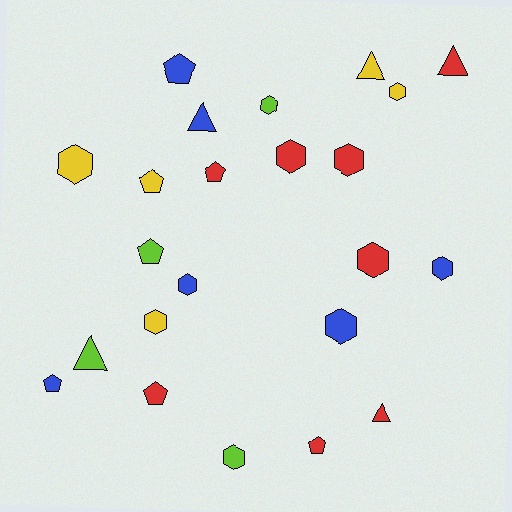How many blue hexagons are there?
There are 3 blue hexagons.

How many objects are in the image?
There are 23 objects.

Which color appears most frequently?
Red, with 8 objects.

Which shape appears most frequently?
Hexagon, with 11 objects.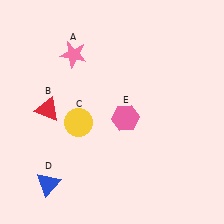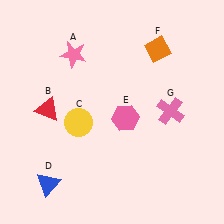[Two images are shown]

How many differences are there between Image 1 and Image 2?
There are 2 differences between the two images.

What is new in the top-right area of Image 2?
An orange diamond (F) was added in the top-right area of Image 2.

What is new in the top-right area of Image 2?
A pink cross (G) was added in the top-right area of Image 2.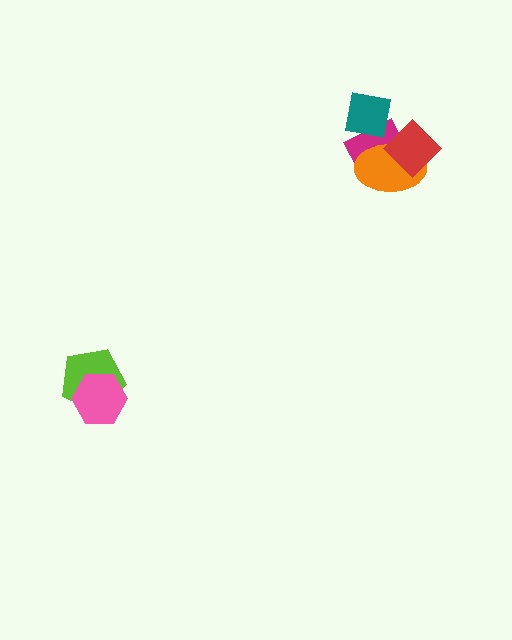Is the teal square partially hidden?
Yes, it is partially covered by another shape.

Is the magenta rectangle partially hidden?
Yes, it is partially covered by another shape.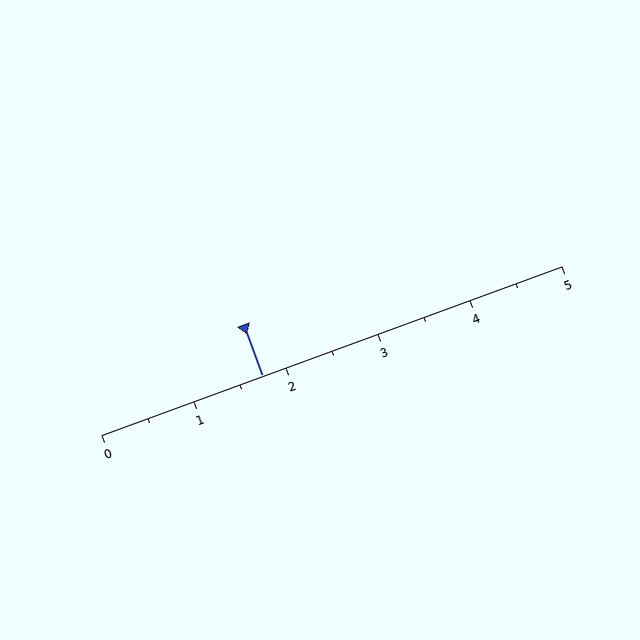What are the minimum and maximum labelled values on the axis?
The axis runs from 0 to 5.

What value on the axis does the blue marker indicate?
The marker indicates approximately 1.8.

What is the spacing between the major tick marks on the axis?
The major ticks are spaced 1 apart.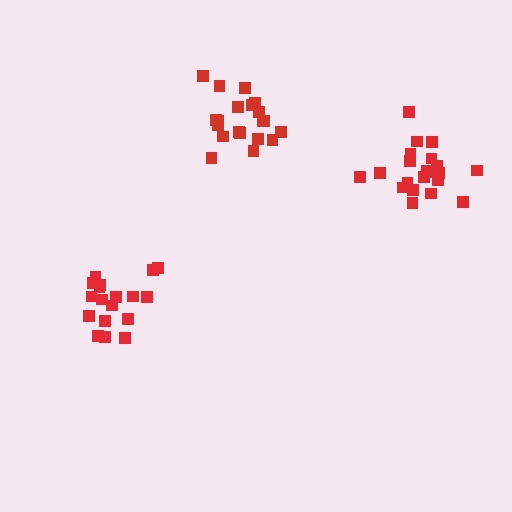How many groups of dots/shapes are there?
There are 3 groups.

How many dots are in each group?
Group 1: 20 dots, Group 2: 18 dots, Group 3: 21 dots (59 total).